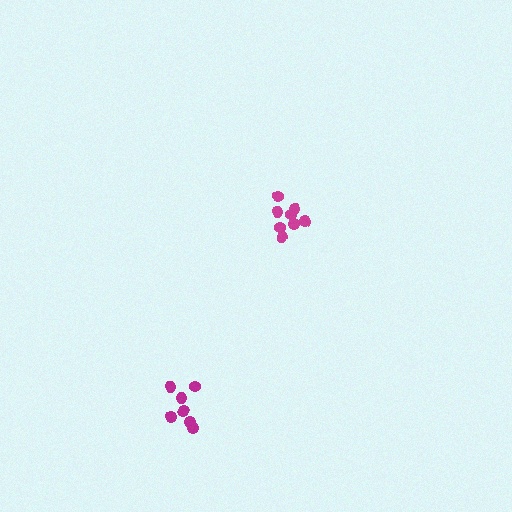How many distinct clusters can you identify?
There are 2 distinct clusters.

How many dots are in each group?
Group 1: 7 dots, Group 2: 8 dots (15 total).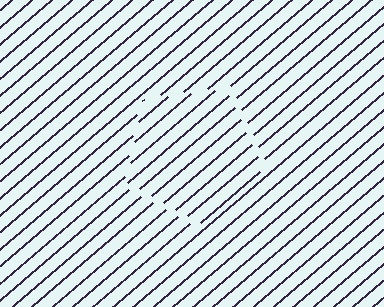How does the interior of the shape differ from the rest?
The interior of the shape contains the same grating, shifted by half a period — the contour is defined by the phase discontinuity where line-ends from the inner and outer gratings abut.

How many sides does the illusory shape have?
5 sides — the line-ends trace a pentagon.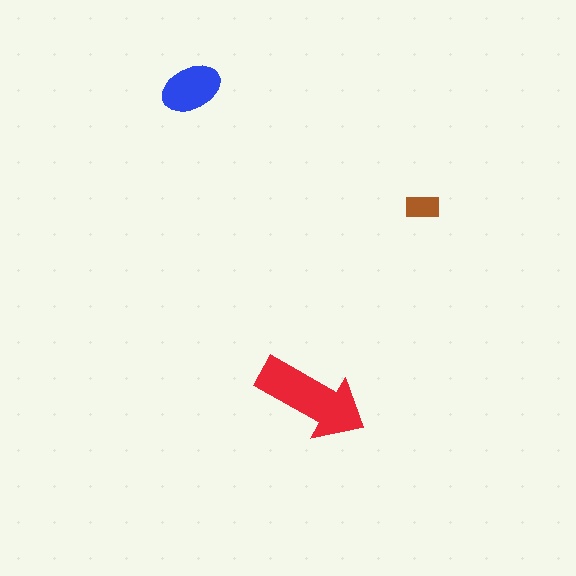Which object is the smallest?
The brown rectangle.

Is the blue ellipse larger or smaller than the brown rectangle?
Larger.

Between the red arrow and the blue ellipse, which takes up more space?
The red arrow.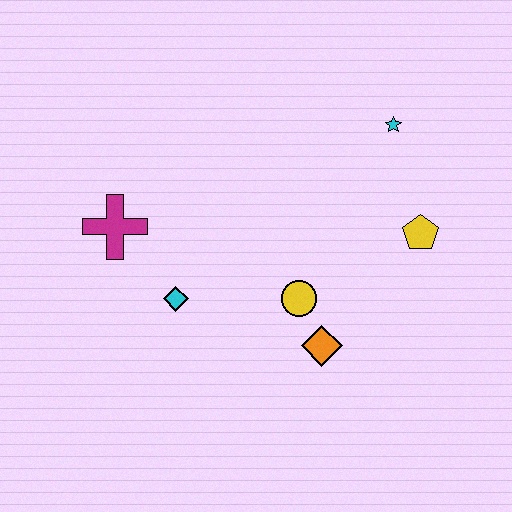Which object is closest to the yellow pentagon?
The cyan star is closest to the yellow pentagon.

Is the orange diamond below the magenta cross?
Yes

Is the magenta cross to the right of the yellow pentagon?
No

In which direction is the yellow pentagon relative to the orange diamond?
The yellow pentagon is above the orange diamond.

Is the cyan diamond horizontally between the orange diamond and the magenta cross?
Yes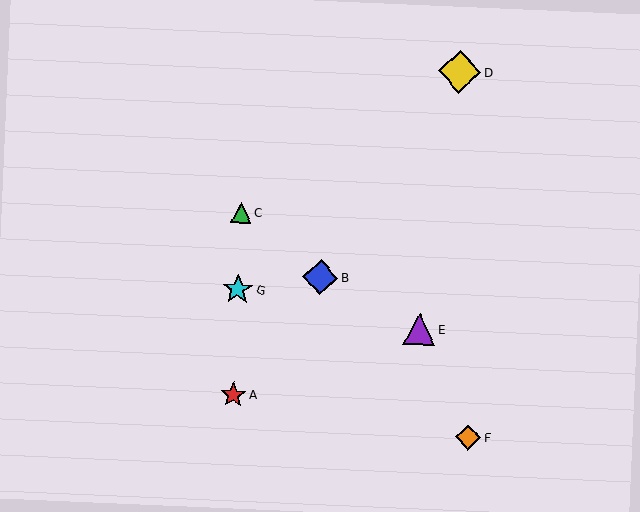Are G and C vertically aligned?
Yes, both are at x≈238.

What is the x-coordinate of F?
Object F is at x≈468.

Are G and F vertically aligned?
No, G is at x≈238 and F is at x≈468.